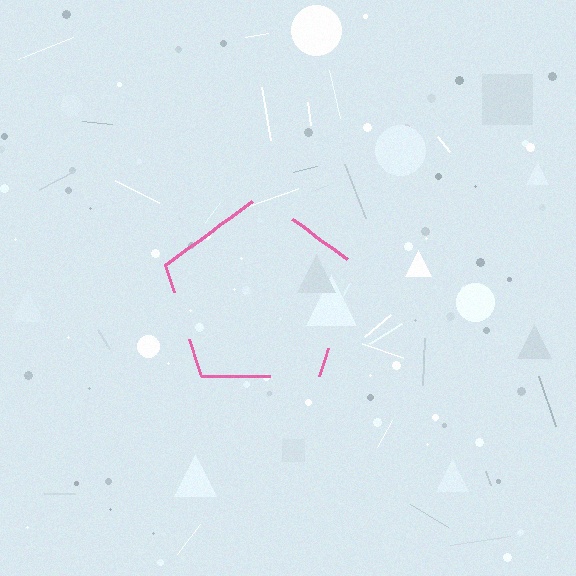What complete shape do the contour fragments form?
The contour fragments form a pentagon.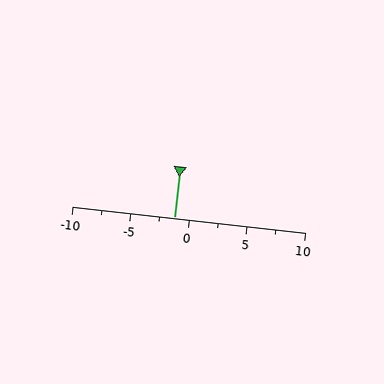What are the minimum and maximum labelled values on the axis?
The axis runs from -10 to 10.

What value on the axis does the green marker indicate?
The marker indicates approximately -1.2.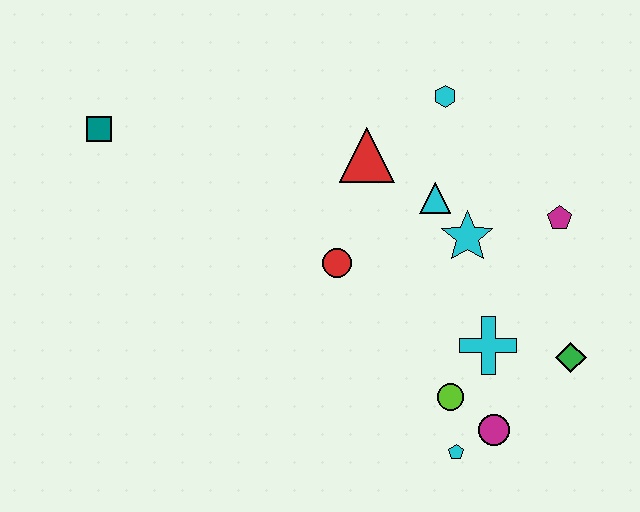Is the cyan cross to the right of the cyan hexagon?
Yes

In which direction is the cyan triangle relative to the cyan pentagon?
The cyan triangle is above the cyan pentagon.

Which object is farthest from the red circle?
The teal square is farthest from the red circle.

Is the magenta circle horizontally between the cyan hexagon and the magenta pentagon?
Yes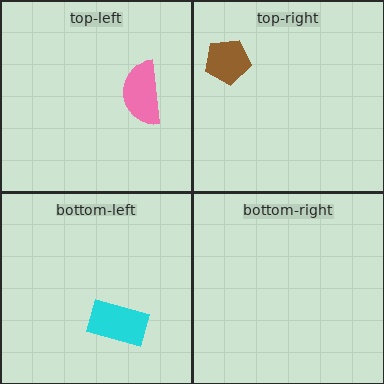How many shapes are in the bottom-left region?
1.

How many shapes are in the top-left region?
1.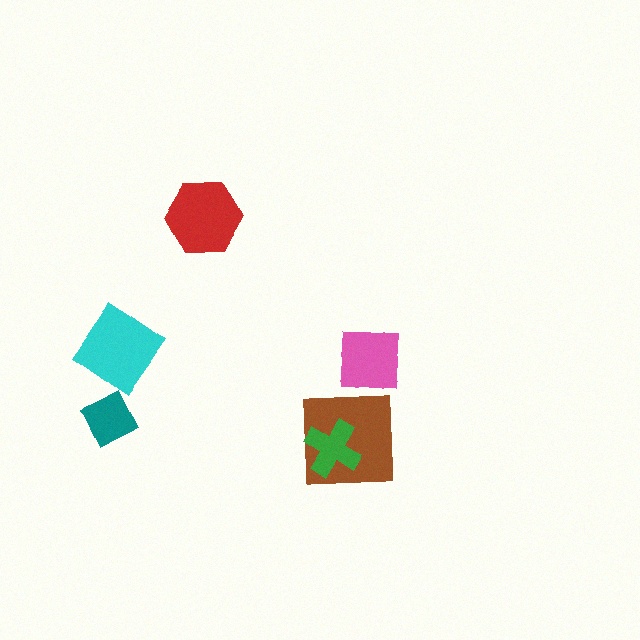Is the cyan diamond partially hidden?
No, no other shape covers it.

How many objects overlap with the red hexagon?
0 objects overlap with the red hexagon.